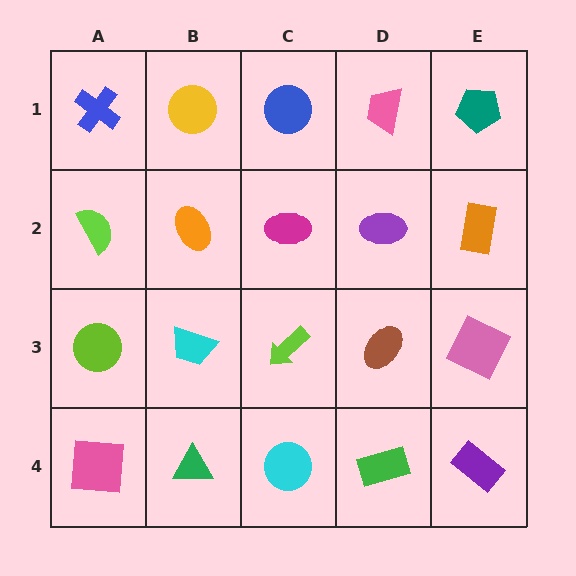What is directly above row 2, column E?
A teal pentagon.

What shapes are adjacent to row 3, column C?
A magenta ellipse (row 2, column C), a cyan circle (row 4, column C), a cyan trapezoid (row 3, column B), a brown ellipse (row 3, column D).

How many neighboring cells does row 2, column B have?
4.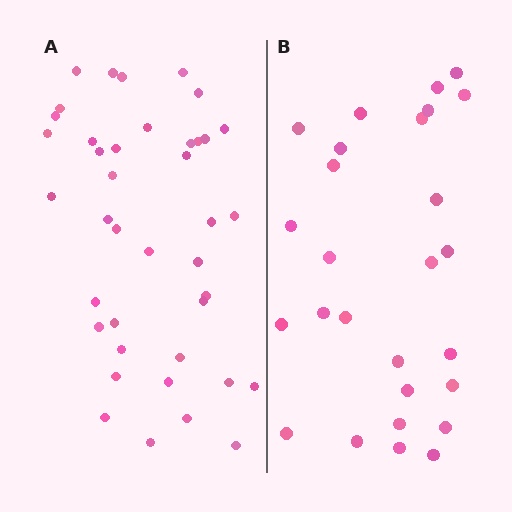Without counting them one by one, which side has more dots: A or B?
Region A (the left region) has more dots.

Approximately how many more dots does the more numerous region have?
Region A has approximately 15 more dots than region B.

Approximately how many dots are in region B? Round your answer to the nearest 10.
About 30 dots. (The exact count is 27, which rounds to 30.)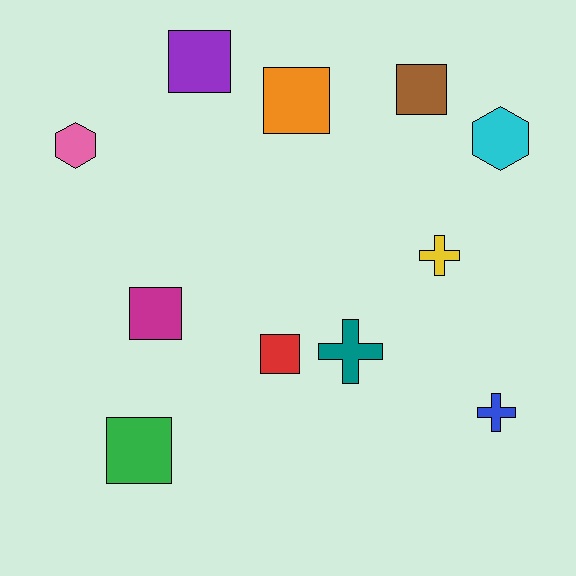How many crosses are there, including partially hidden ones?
There are 3 crosses.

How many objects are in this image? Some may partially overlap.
There are 11 objects.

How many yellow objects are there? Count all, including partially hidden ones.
There is 1 yellow object.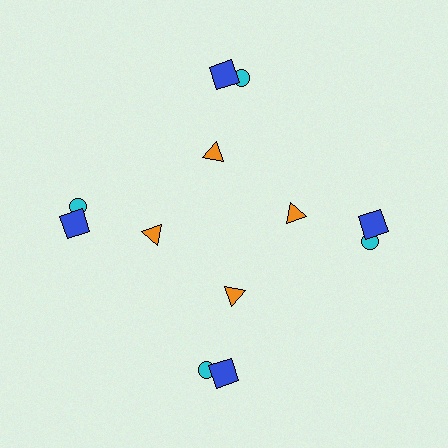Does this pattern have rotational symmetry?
Yes, this pattern has 4-fold rotational symmetry. It looks the same after rotating 90 degrees around the center.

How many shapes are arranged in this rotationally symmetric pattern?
There are 12 shapes, arranged in 4 groups of 3.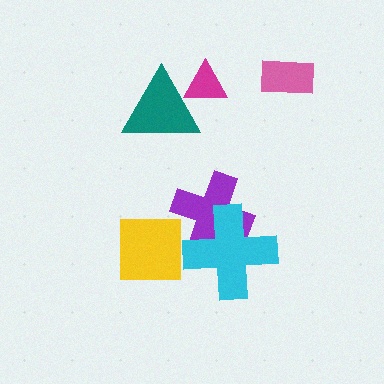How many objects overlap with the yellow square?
0 objects overlap with the yellow square.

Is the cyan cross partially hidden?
No, no other shape covers it.